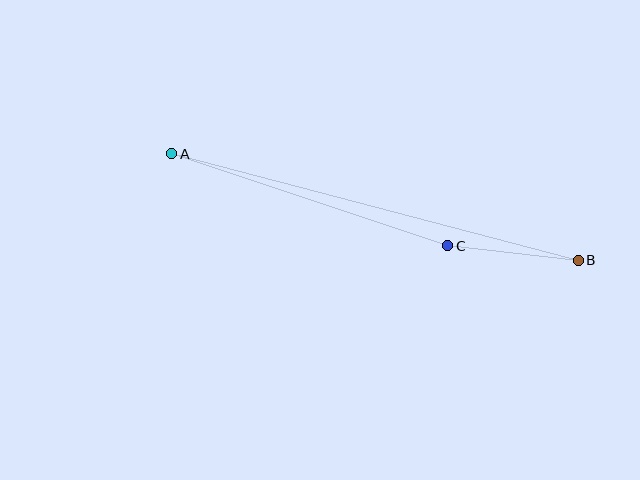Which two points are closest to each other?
Points B and C are closest to each other.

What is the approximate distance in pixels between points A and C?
The distance between A and C is approximately 291 pixels.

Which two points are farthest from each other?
Points A and B are farthest from each other.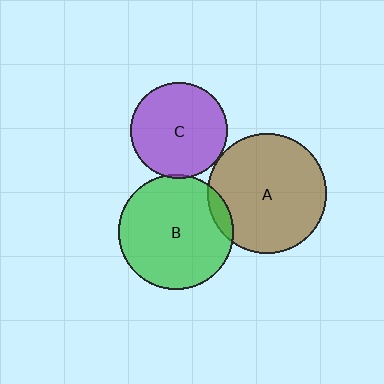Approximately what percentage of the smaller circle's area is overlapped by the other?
Approximately 5%.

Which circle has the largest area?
Circle A (brown).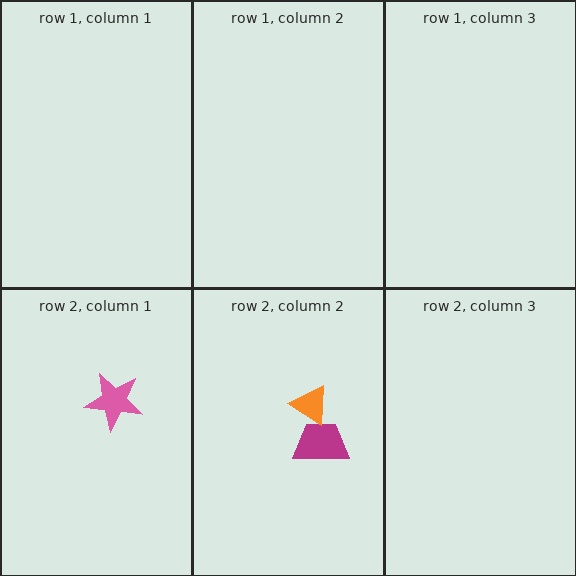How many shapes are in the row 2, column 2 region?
2.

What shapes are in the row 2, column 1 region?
The pink star.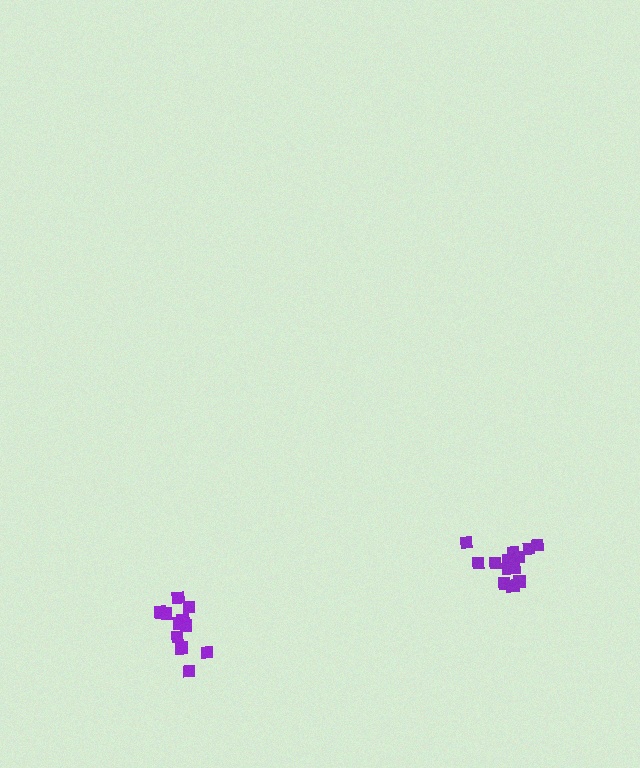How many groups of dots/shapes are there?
There are 2 groups.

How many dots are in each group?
Group 1: 14 dots, Group 2: 11 dots (25 total).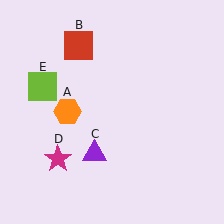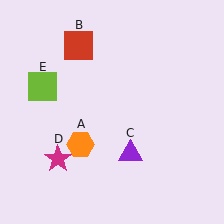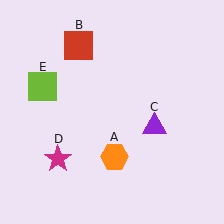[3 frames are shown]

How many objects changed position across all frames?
2 objects changed position: orange hexagon (object A), purple triangle (object C).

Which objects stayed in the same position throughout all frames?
Red square (object B) and magenta star (object D) and lime square (object E) remained stationary.